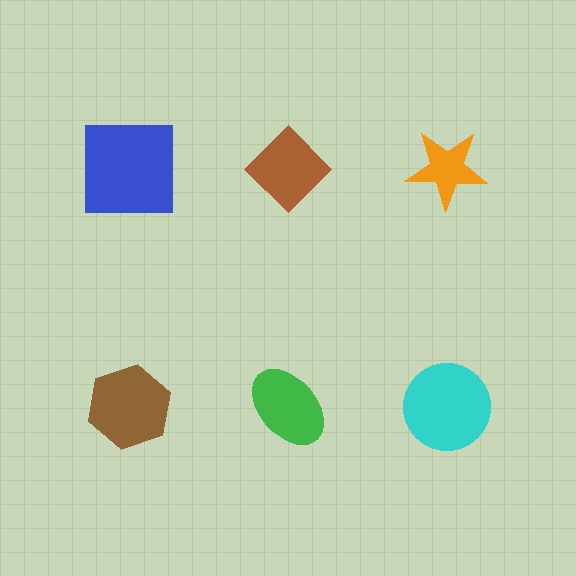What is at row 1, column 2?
A brown diamond.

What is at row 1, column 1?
A blue square.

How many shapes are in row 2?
3 shapes.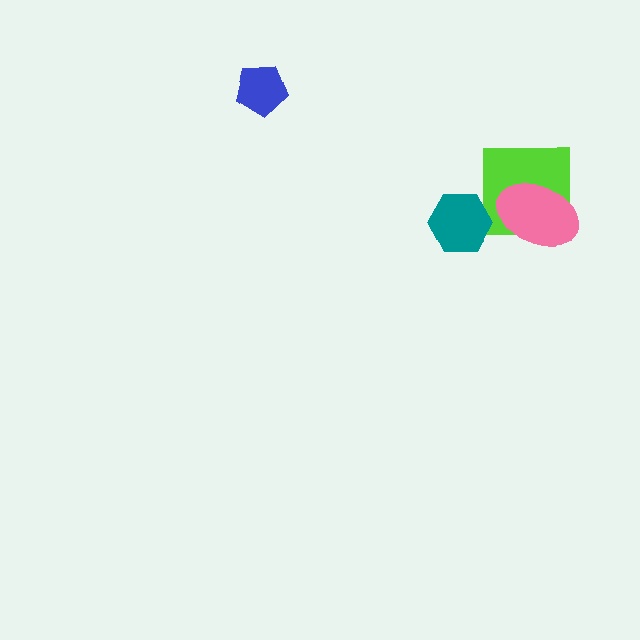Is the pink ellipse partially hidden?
No, no other shape covers it.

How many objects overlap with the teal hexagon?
0 objects overlap with the teal hexagon.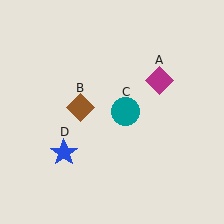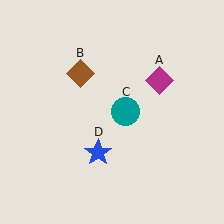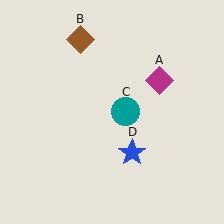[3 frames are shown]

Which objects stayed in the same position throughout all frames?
Magenta diamond (object A) and teal circle (object C) remained stationary.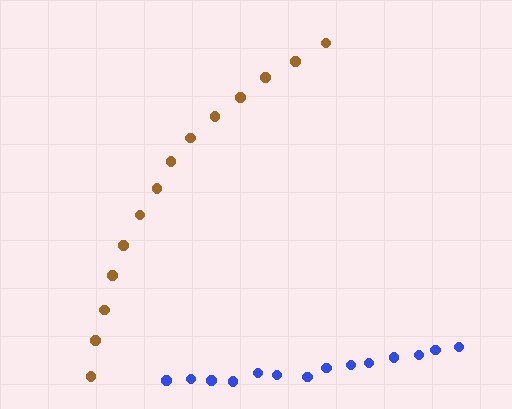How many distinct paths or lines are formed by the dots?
There are 2 distinct paths.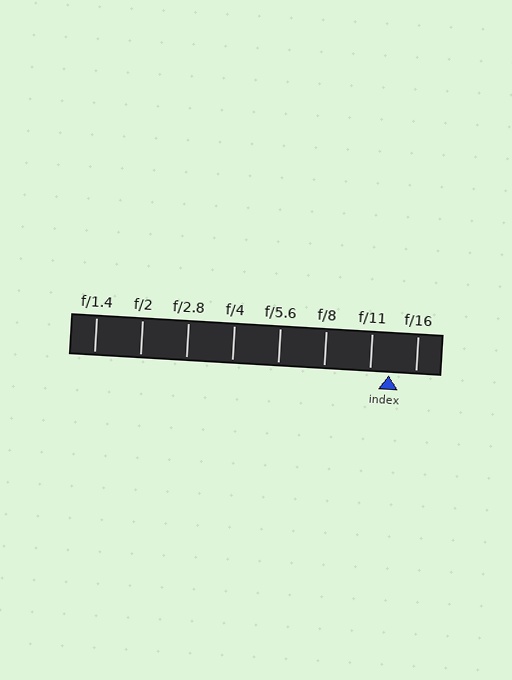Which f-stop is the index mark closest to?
The index mark is closest to f/11.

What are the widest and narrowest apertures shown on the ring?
The widest aperture shown is f/1.4 and the narrowest is f/16.